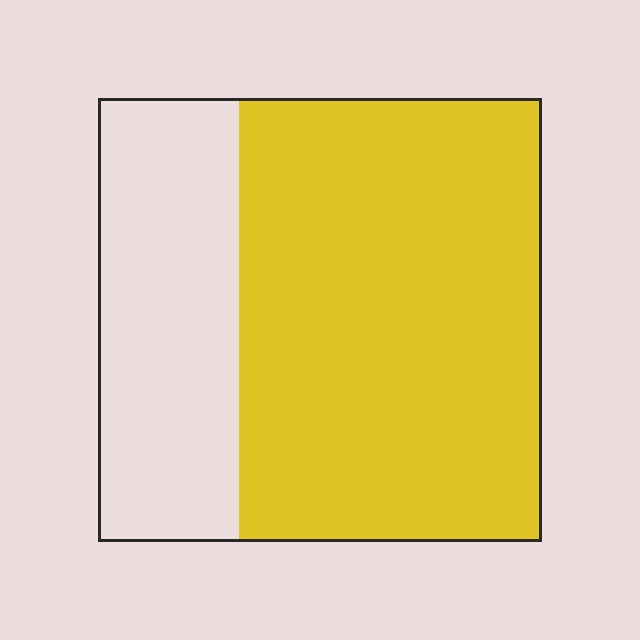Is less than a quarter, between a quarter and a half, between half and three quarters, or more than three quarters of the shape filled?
Between half and three quarters.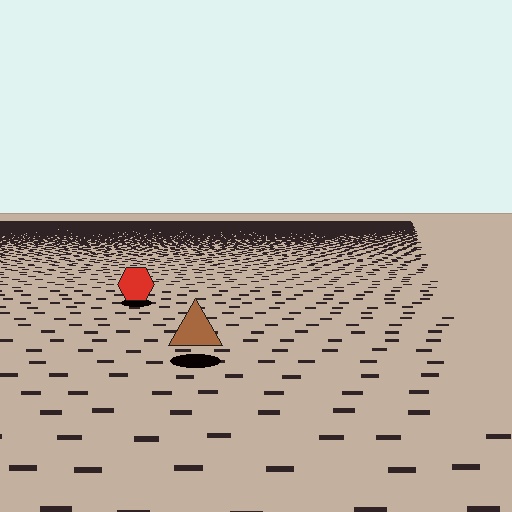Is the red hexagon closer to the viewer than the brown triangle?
No. The brown triangle is closer — you can tell from the texture gradient: the ground texture is coarser near it.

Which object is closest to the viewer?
The brown triangle is closest. The texture marks near it are larger and more spread out.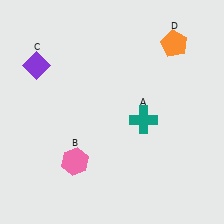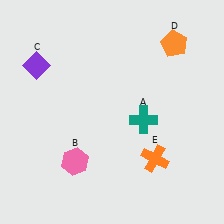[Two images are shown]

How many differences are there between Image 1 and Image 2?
There is 1 difference between the two images.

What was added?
An orange cross (E) was added in Image 2.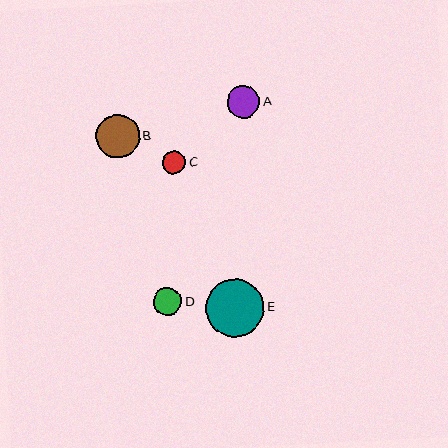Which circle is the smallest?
Circle C is the smallest with a size of approximately 23 pixels.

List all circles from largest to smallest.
From largest to smallest: E, B, A, D, C.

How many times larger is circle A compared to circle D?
Circle A is approximately 1.1 times the size of circle D.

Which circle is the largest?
Circle E is the largest with a size of approximately 58 pixels.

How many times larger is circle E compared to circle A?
Circle E is approximately 1.8 times the size of circle A.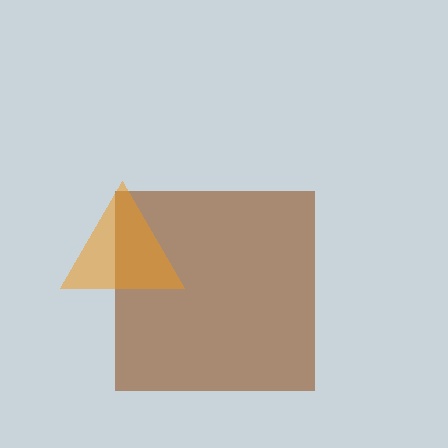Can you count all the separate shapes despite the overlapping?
Yes, there are 2 separate shapes.